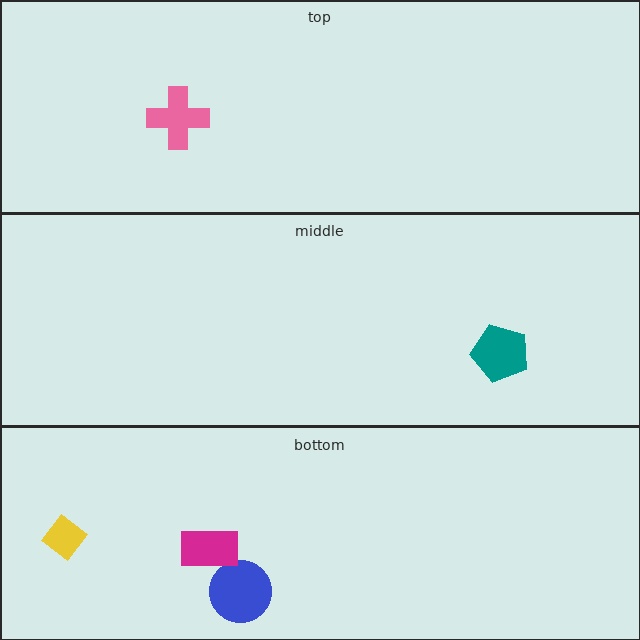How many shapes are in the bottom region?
3.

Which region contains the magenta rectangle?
The bottom region.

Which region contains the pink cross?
The top region.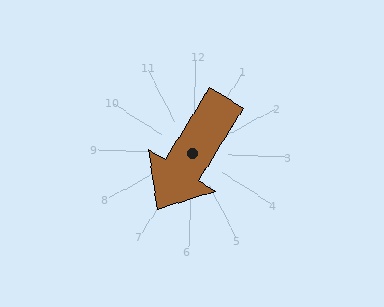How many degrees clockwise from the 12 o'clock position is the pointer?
Approximately 210 degrees.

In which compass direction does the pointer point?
Southwest.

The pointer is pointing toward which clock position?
Roughly 7 o'clock.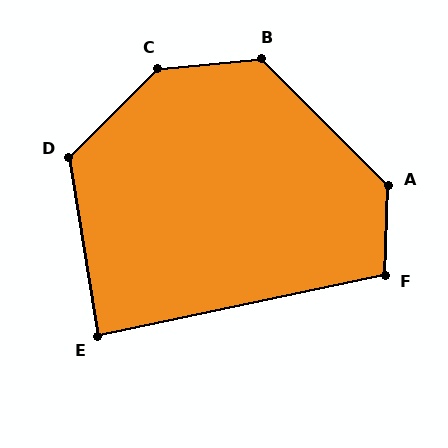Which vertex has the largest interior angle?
C, at approximately 140 degrees.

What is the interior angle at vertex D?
Approximately 126 degrees (obtuse).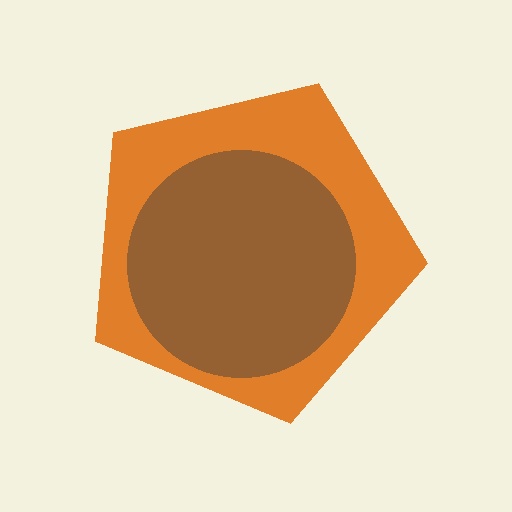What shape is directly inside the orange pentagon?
The brown circle.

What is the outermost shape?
The orange pentagon.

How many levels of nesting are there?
2.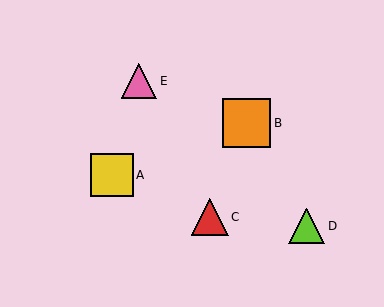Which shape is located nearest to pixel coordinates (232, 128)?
The orange square (labeled B) at (247, 123) is nearest to that location.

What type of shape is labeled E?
Shape E is a pink triangle.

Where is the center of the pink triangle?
The center of the pink triangle is at (139, 81).